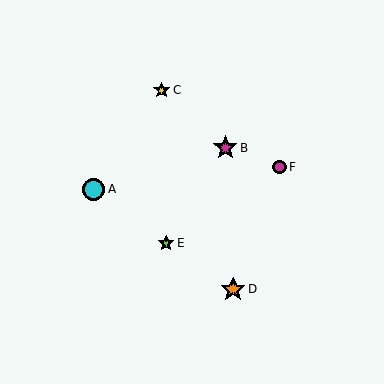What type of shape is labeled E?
Shape E is a lime star.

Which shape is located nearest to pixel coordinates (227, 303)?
The orange star (labeled D) at (233, 289) is nearest to that location.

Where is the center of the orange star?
The center of the orange star is at (233, 289).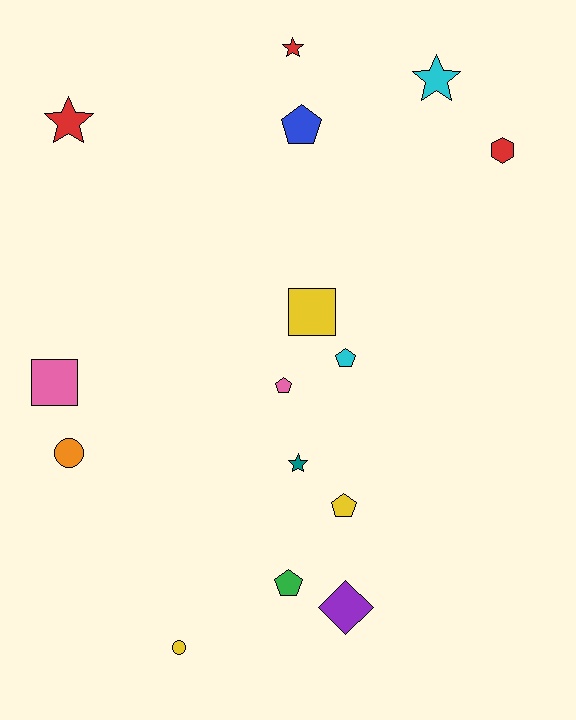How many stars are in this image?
There are 4 stars.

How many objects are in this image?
There are 15 objects.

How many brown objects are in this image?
There are no brown objects.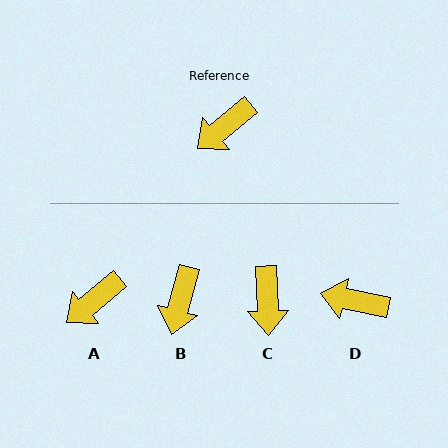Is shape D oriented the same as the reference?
No, it is off by about 52 degrees.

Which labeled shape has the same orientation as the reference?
A.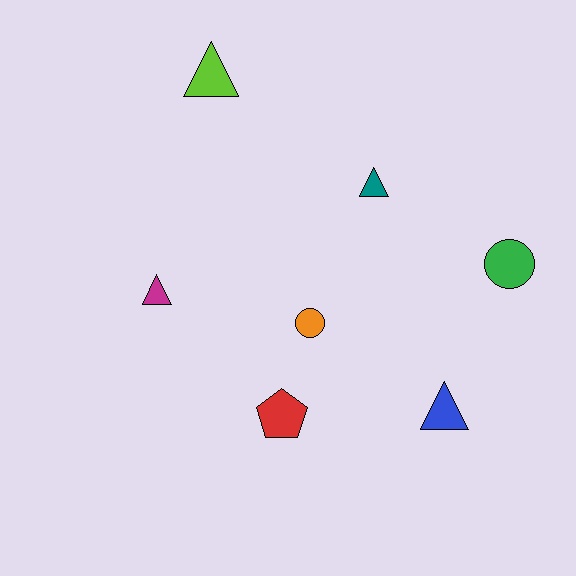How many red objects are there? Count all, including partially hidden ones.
There is 1 red object.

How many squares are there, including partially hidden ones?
There are no squares.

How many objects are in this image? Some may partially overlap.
There are 7 objects.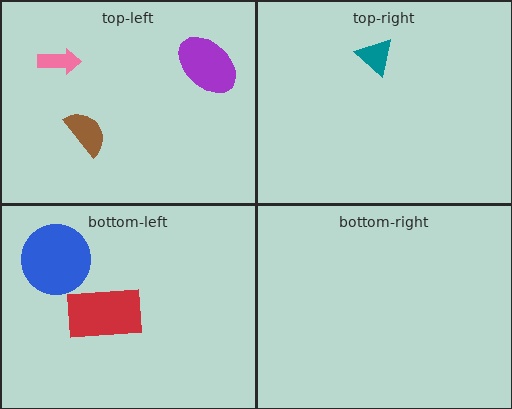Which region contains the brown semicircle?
The top-left region.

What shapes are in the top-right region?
The teal triangle.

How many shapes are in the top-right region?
1.